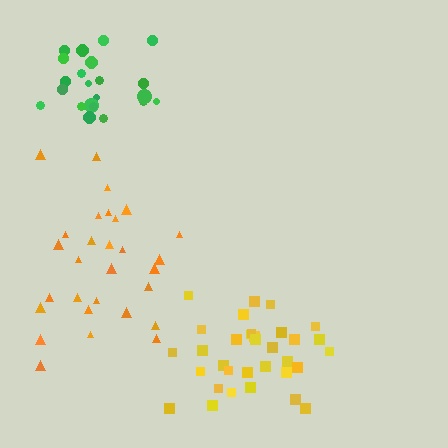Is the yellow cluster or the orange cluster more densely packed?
Yellow.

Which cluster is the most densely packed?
Green.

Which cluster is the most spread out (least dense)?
Orange.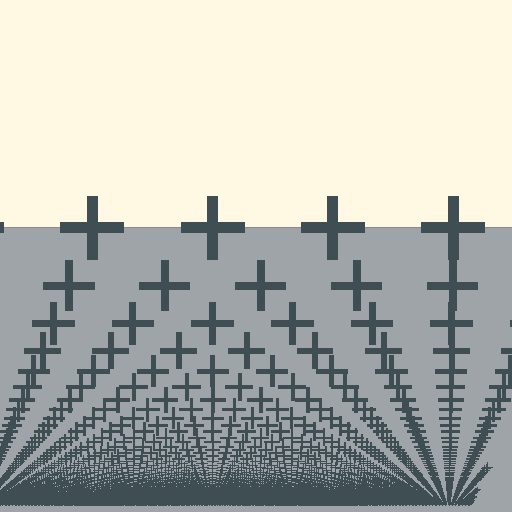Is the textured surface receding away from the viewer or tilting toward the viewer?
The surface appears to tilt toward the viewer. Texture elements get larger and sparser toward the top.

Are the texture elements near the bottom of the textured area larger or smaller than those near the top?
Smaller. The gradient is inverted — elements near the bottom are smaller and denser.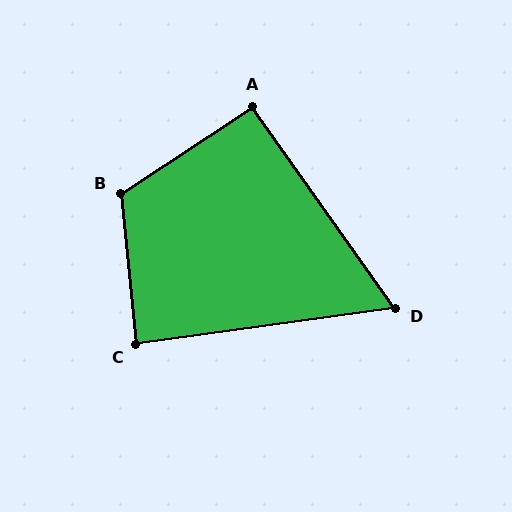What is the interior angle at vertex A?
Approximately 92 degrees (approximately right).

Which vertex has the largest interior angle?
B, at approximately 117 degrees.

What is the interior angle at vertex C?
Approximately 88 degrees (approximately right).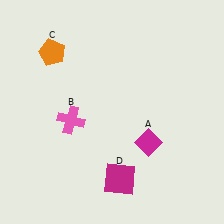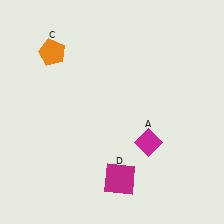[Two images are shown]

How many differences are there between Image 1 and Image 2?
There is 1 difference between the two images.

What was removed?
The pink cross (B) was removed in Image 2.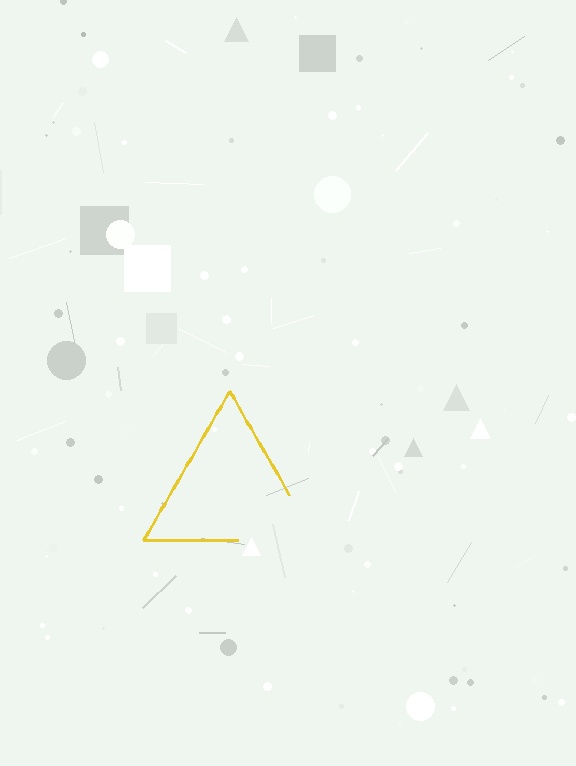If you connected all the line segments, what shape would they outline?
They would outline a triangle.